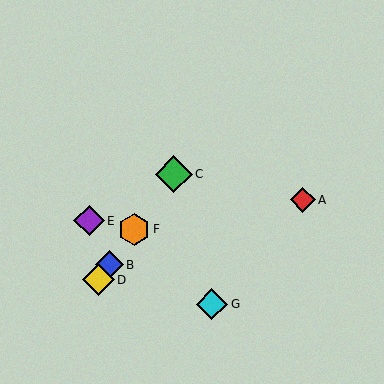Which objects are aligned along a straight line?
Objects B, C, D, F are aligned along a straight line.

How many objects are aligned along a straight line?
4 objects (B, C, D, F) are aligned along a straight line.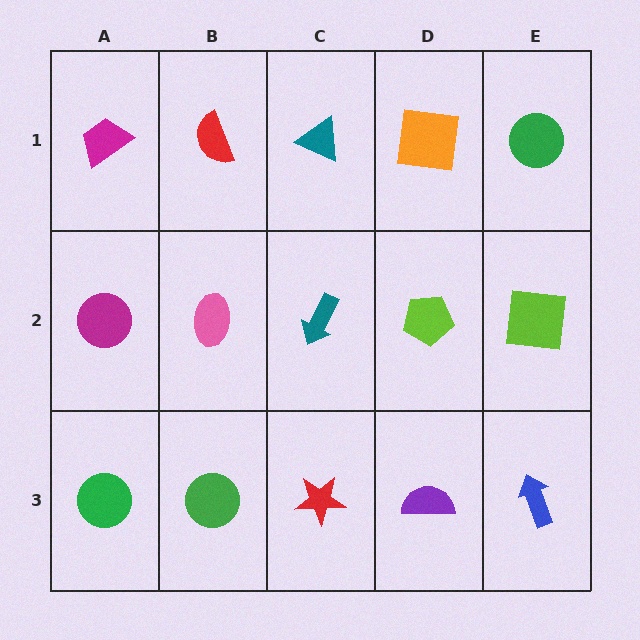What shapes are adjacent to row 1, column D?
A lime pentagon (row 2, column D), a teal triangle (row 1, column C), a green circle (row 1, column E).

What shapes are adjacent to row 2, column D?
An orange square (row 1, column D), a purple semicircle (row 3, column D), a teal arrow (row 2, column C), a lime square (row 2, column E).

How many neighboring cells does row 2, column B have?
4.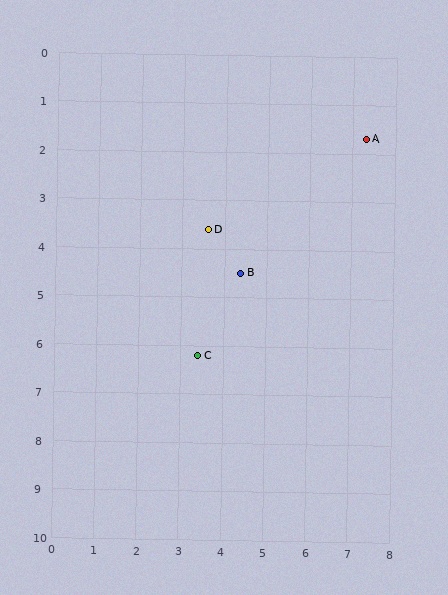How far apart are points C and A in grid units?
Points C and A are about 6.0 grid units apart.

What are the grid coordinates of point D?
Point D is at approximately (3.6, 3.6).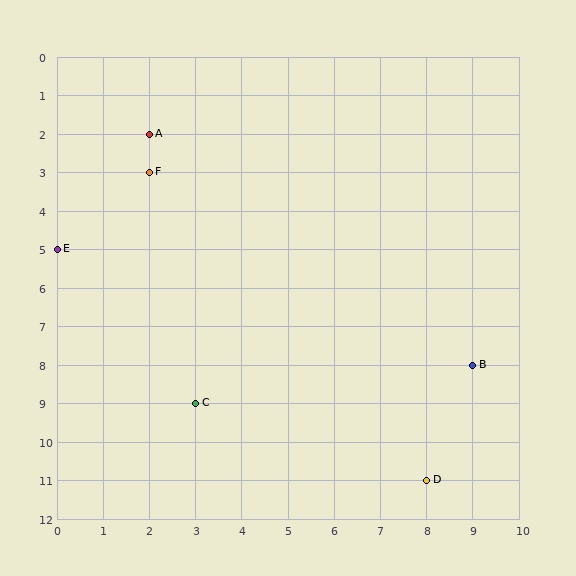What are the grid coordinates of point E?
Point E is at grid coordinates (0, 5).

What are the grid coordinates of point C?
Point C is at grid coordinates (3, 9).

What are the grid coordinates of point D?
Point D is at grid coordinates (8, 11).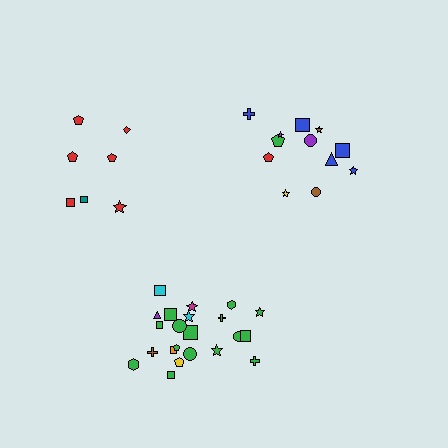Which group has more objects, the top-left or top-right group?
The top-right group.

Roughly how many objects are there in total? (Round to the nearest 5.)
Roughly 40 objects in total.